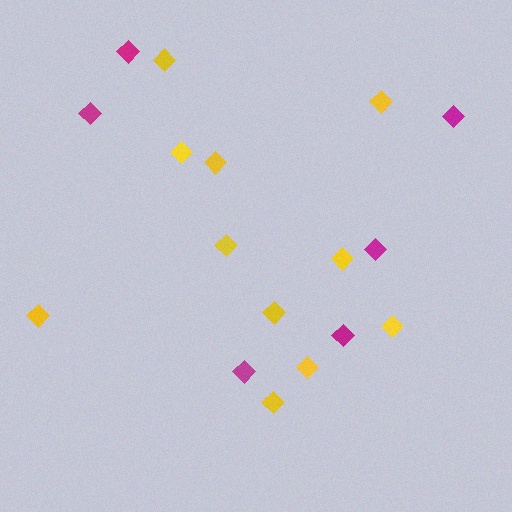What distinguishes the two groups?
There are 2 groups: one group of magenta diamonds (6) and one group of yellow diamonds (11).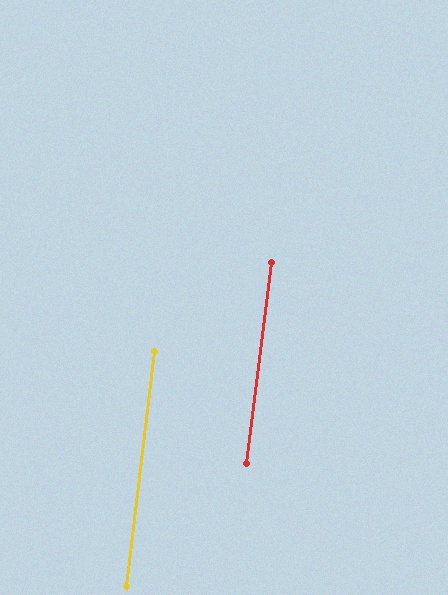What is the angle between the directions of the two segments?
Approximately 0 degrees.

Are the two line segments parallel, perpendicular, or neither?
Parallel — their directions differ by only 0.2°.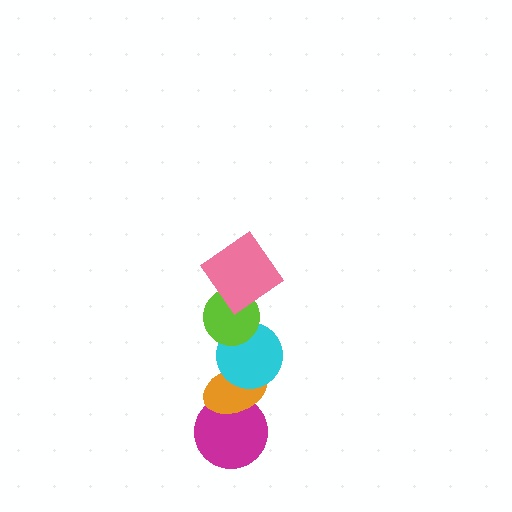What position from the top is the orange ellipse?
The orange ellipse is 4th from the top.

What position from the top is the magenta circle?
The magenta circle is 5th from the top.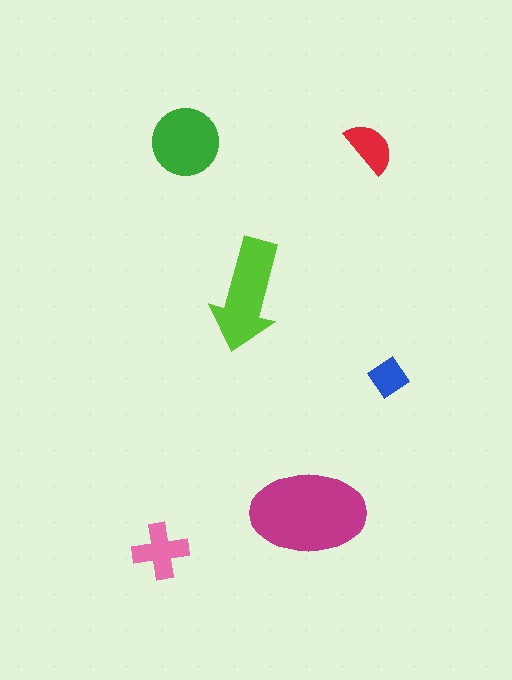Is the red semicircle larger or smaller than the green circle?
Smaller.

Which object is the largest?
The magenta ellipse.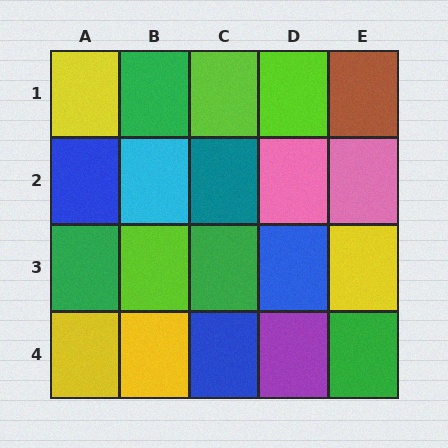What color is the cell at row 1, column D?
Lime.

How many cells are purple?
1 cell is purple.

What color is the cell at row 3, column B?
Lime.